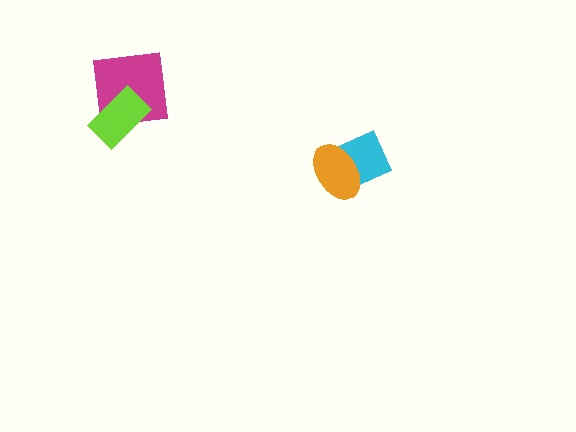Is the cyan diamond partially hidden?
Yes, it is partially covered by another shape.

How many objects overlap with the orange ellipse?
1 object overlaps with the orange ellipse.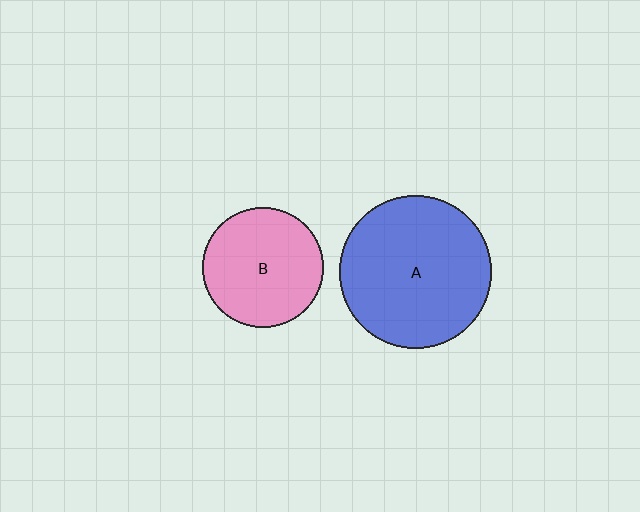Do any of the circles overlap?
No, none of the circles overlap.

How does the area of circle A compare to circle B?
Approximately 1.6 times.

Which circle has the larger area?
Circle A (blue).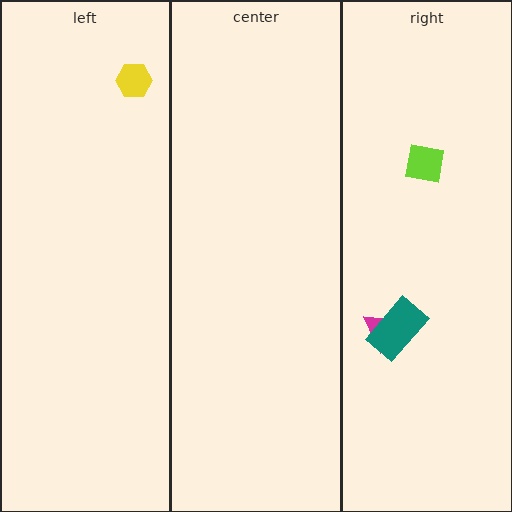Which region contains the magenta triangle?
The right region.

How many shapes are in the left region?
1.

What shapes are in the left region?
The yellow hexagon.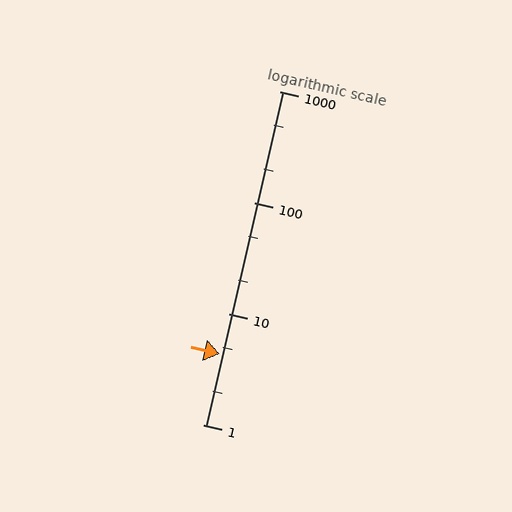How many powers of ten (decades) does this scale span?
The scale spans 3 decades, from 1 to 1000.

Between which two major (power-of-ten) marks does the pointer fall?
The pointer is between 1 and 10.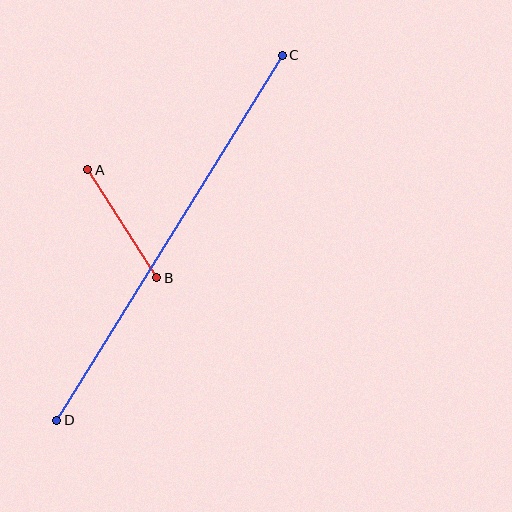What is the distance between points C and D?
The distance is approximately 429 pixels.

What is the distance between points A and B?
The distance is approximately 128 pixels.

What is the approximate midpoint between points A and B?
The midpoint is at approximately (122, 224) pixels.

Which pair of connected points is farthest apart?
Points C and D are farthest apart.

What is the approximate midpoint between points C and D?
The midpoint is at approximately (170, 238) pixels.